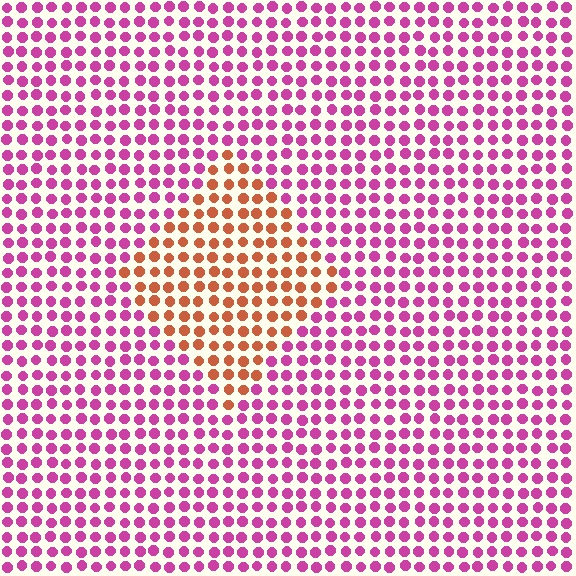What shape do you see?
I see a diamond.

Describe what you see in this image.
The image is filled with small magenta elements in a uniform arrangement. A diamond-shaped region is visible where the elements are tinted to a slightly different hue, forming a subtle color boundary.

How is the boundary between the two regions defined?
The boundary is defined purely by a slight shift in hue (about 57 degrees). Spacing, size, and orientation are identical on both sides.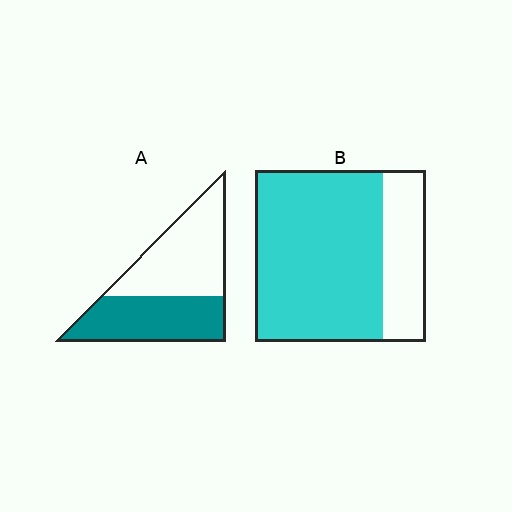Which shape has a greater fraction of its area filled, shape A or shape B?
Shape B.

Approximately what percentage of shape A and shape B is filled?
A is approximately 45% and B is approximately 75%.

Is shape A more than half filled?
Roughly half.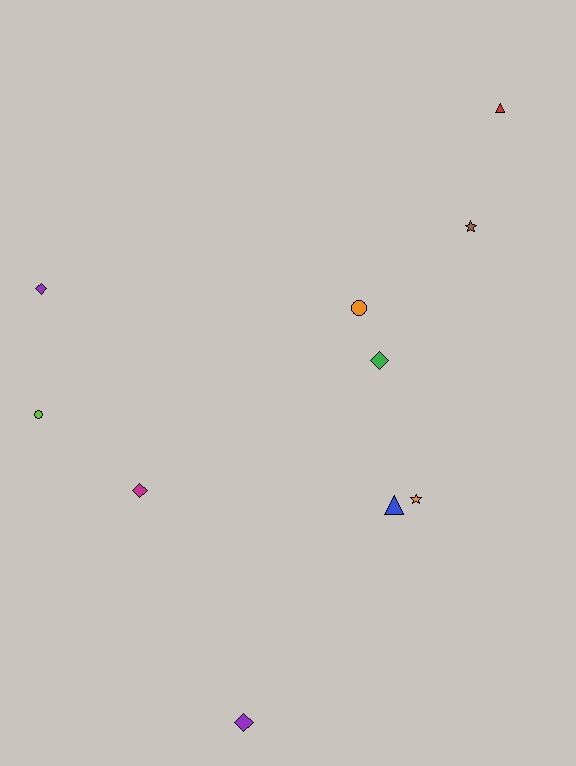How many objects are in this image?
There are 10 objects.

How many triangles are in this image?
There are 2 triangles.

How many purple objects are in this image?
There are 2 purple objects.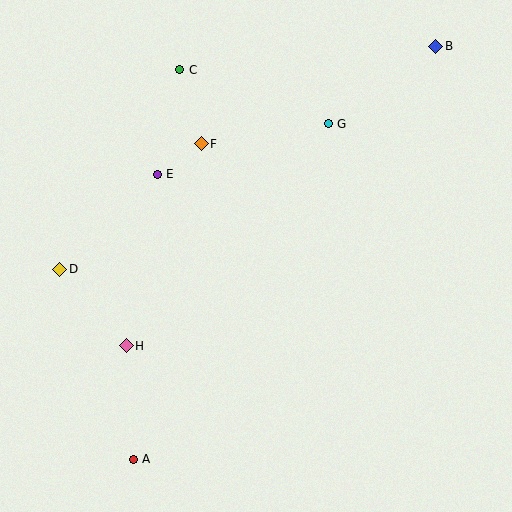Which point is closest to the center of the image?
Point F at (201, 144) is closest to the center.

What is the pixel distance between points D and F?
The distance between D and F is 189 pixels.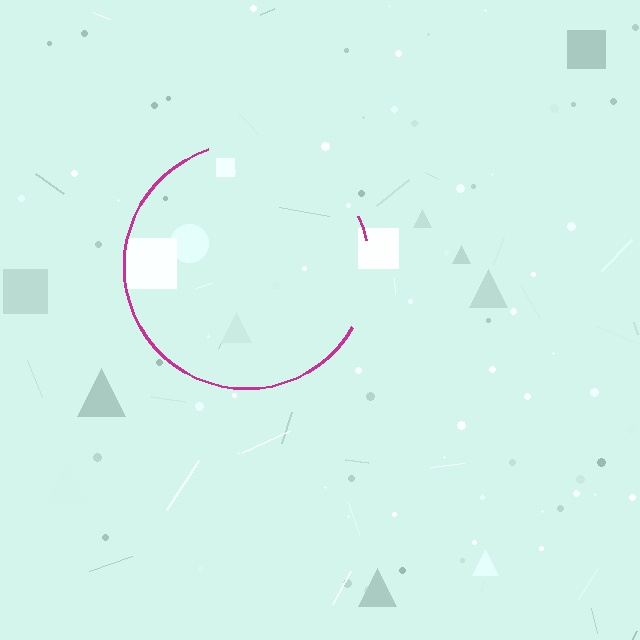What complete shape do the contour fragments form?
The contour fragments form a circle.